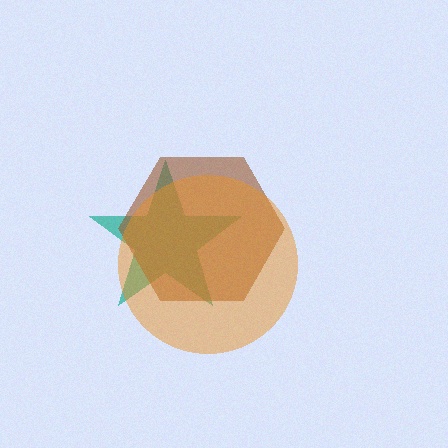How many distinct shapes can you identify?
There are 3 distinct shapes: a teal star, a brown hexagon, an orange circle.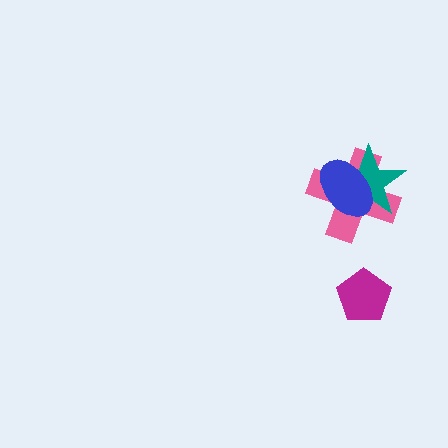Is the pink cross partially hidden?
Yes, it is partially covered by another shape.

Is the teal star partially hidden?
Yes, it is partially covered by another shape.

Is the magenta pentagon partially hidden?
No, no other shape covers it.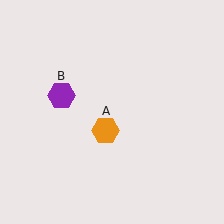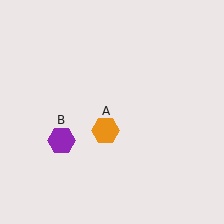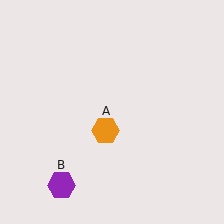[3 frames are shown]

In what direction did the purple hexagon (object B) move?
The purple hexagon (object B) moved down.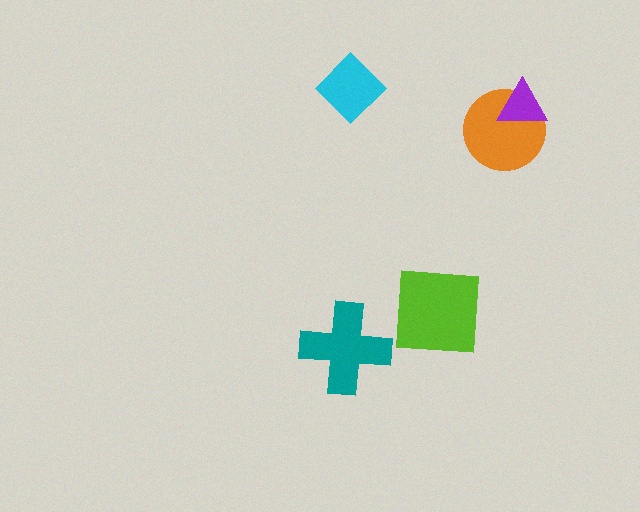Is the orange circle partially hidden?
Yes, it is partially covered by another shape.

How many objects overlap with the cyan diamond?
0 objects overlap with the cyan diamond.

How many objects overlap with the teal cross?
0 objects overlap with the teal cross.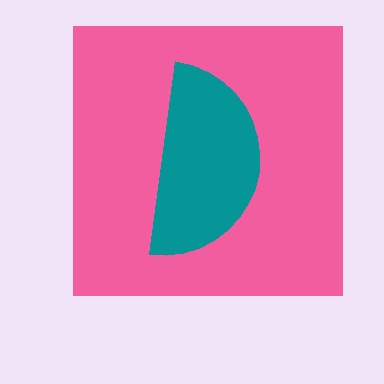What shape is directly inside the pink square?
The teal semicircle.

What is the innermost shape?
The teal semicircle.